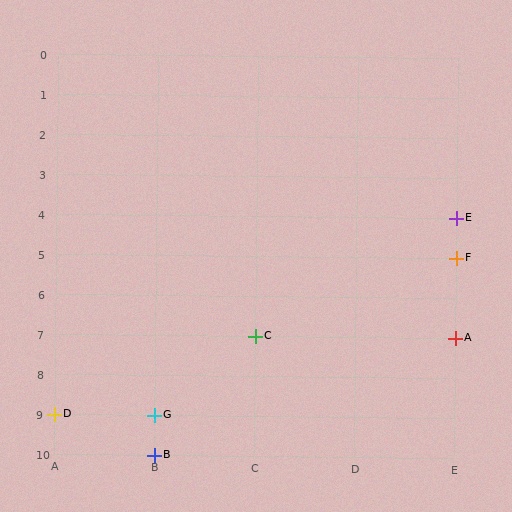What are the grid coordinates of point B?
Point B is at grid coordinates (B, 10).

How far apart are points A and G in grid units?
Points A and G are 3 columns and 2 rows apart (about 3.6 grid units diagonally).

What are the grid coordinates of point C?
Point C is at grid coordinates (C, 7).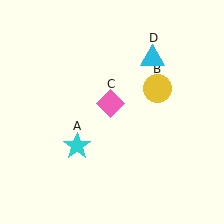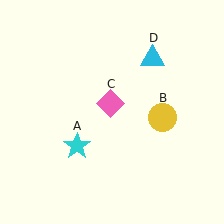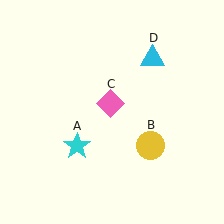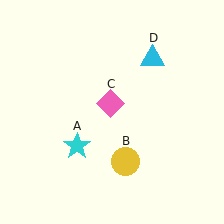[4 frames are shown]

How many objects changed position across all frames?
1 object changed position: yellow circle (object B).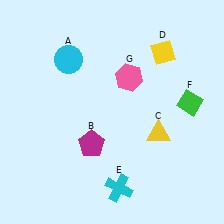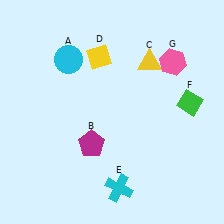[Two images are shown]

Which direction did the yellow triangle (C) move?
The yellow triangle (C) moved up.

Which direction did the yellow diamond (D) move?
The yellow diamond (D) moved left.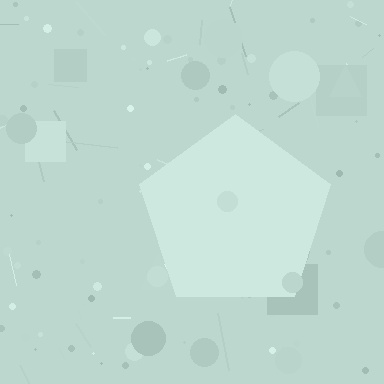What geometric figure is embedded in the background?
A pentagon is embedded in the background.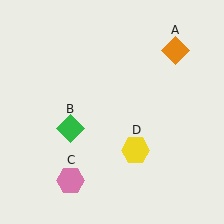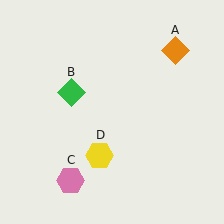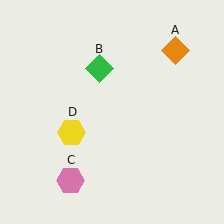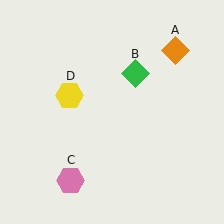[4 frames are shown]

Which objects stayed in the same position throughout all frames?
Orange diamond (object A) and pink hexagon (object C) remained stationary.